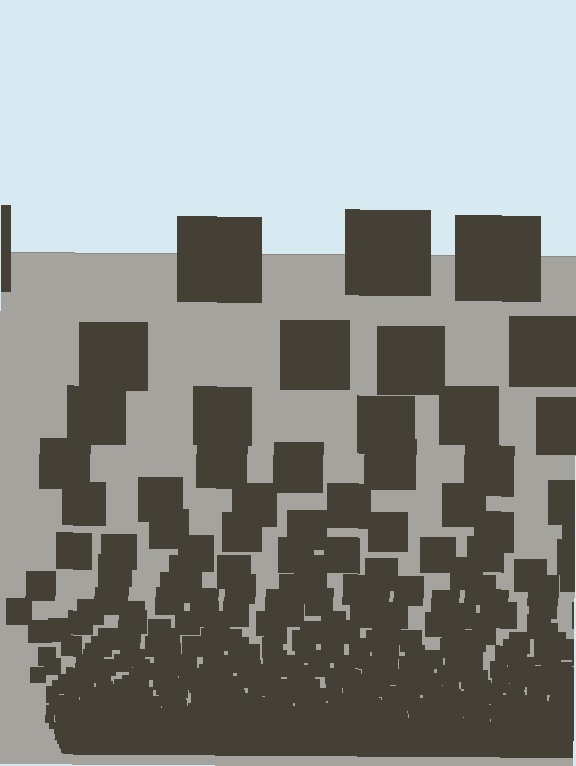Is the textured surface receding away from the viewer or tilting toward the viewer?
The surface appears to tilt toward the viewer. Texture elements get larger and sparser toward the top.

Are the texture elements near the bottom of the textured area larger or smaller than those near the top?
Smaller. The gradient is inverted — elements near the bottom are smaller and denser.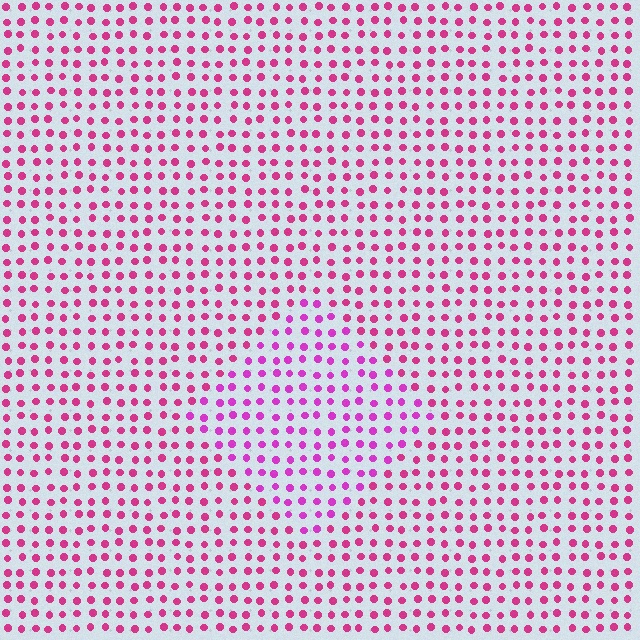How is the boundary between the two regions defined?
The boundary is defined purely by a slight shift in hue (about 23 degrees). Spacing, size, and orientation are identical on both sides.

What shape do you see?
I see a diamond.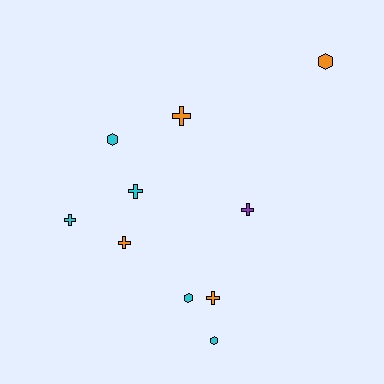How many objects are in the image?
There are 10 objects.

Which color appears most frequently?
Cyan, with 5 objects.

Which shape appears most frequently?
Cross, with 6 objects.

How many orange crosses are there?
There are 3 orange crosses.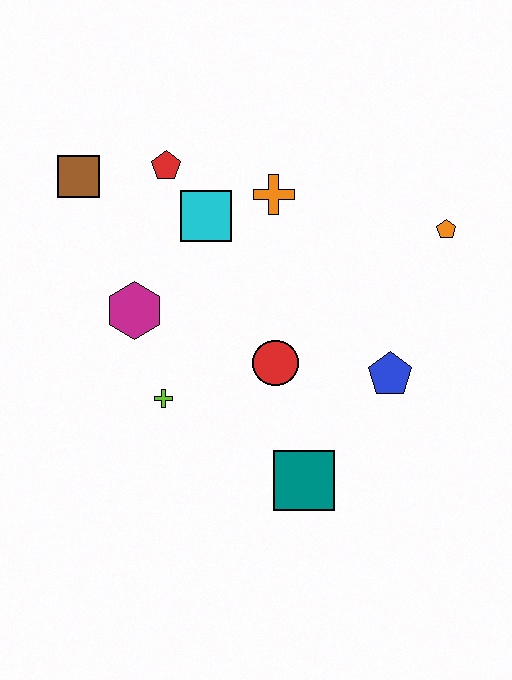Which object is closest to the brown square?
The red pentagon is closest to the brown square.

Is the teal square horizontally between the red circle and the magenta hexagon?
No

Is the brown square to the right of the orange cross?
No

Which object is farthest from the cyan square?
The teal square is farthest from the cyan square.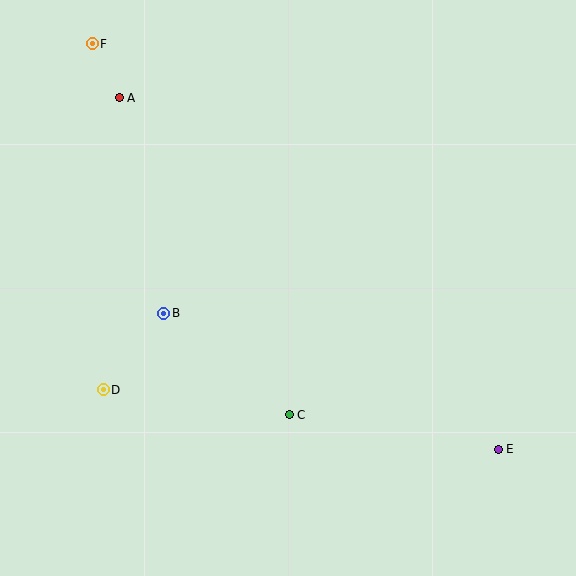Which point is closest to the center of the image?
Point B at (164, 313) is closest to the center.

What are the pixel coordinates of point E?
Point E is at (498, 449).